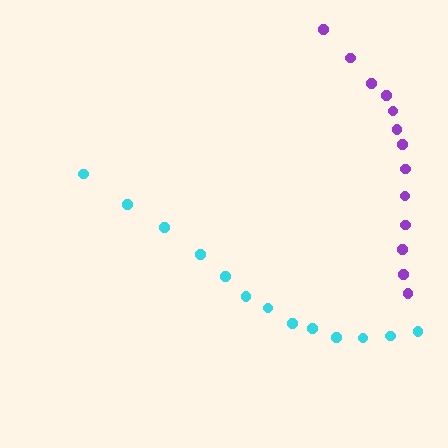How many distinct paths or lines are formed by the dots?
There are 2 distinct paths.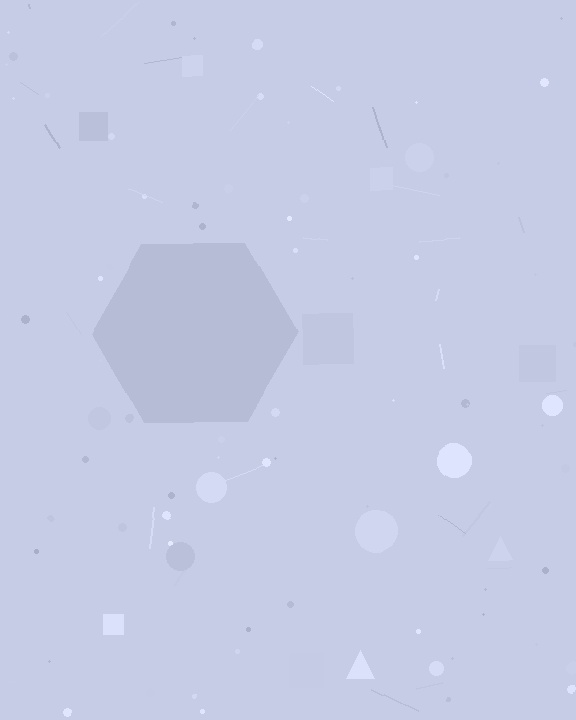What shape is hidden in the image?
A hexagon is hidden in the image.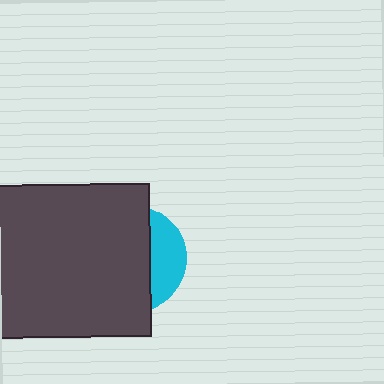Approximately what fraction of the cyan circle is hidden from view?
Roughly 70% of the cyan circle is hidden behind the dark gray square.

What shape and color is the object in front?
The object in front is a dark gray square.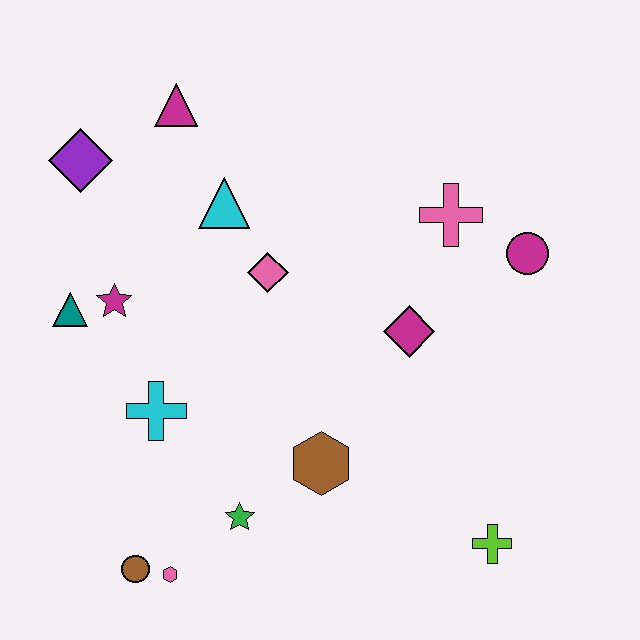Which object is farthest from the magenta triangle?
The lime cross is farthest from the magenta triangle.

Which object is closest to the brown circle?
The pink hexagon is closest to the brown circle.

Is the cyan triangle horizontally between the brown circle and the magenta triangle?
No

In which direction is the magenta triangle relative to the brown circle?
The magenta triangle is above the brown circle.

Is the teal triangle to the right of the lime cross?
No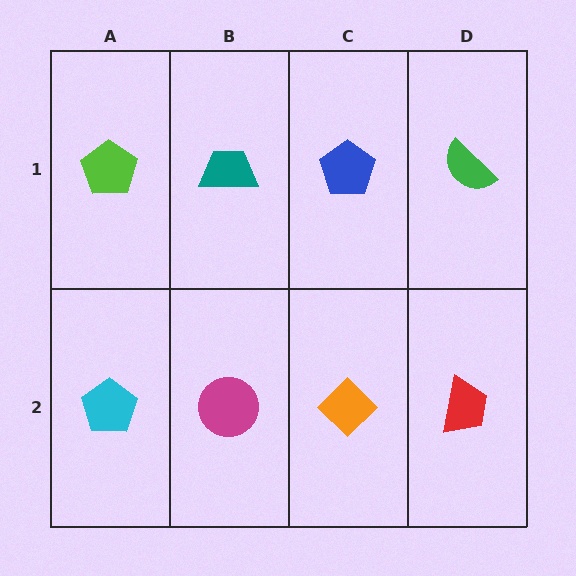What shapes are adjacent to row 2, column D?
A green semicircle (row 1, column D), an orange diamond (row 2, column C).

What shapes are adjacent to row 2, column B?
A teal trapezoid (row 1, column B), a cyan pentagon (row 2, column A), an orange diamond (row 2, column C).